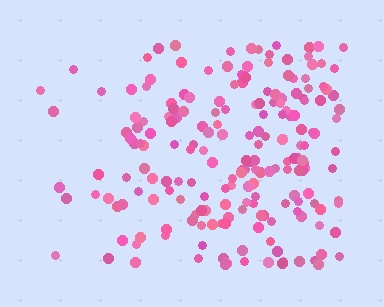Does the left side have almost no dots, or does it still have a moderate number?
Still a moderate number, just noticeably fewer than the right.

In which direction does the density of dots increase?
From left to right, with the right side densest.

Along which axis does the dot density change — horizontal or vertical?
Horizontal.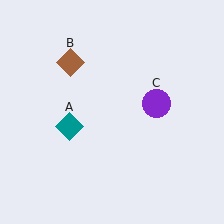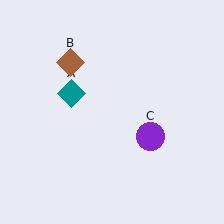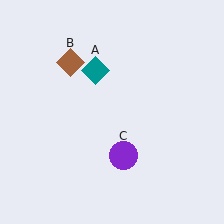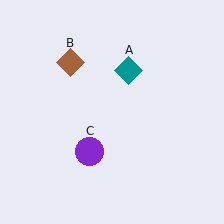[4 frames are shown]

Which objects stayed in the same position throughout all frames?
Brown diamond (object B) remained stationary.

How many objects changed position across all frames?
2 objects changed position: teal diamond (object A), purple circle (object C).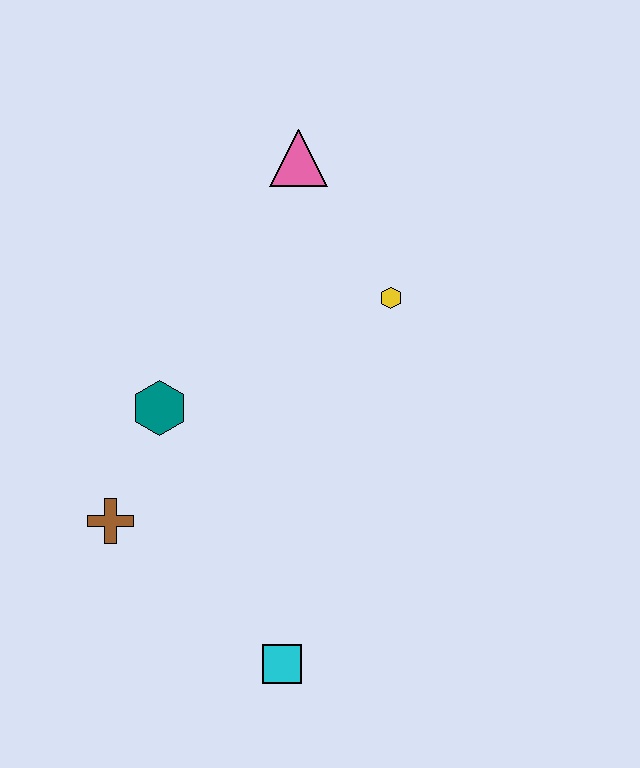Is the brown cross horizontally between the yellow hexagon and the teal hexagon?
No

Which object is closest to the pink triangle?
The yellow hexagon is closest to the pink triangle.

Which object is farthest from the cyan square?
The pink triangle is farthest from the cyan square.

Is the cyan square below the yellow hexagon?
Yes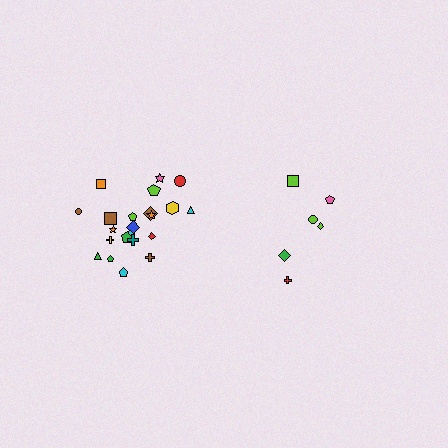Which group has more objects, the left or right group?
The left group.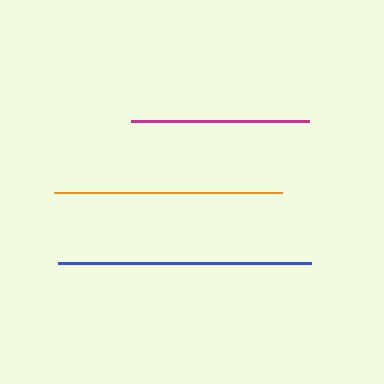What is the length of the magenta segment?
The magenta segment is approximately 178 pixels long.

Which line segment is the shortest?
The magenta line is the shortest at approximately 178 pixels.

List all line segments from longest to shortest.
From longest to shortest: blue, orange, magenta.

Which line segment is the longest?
The blue line is the longest at approximately 253 pixels.